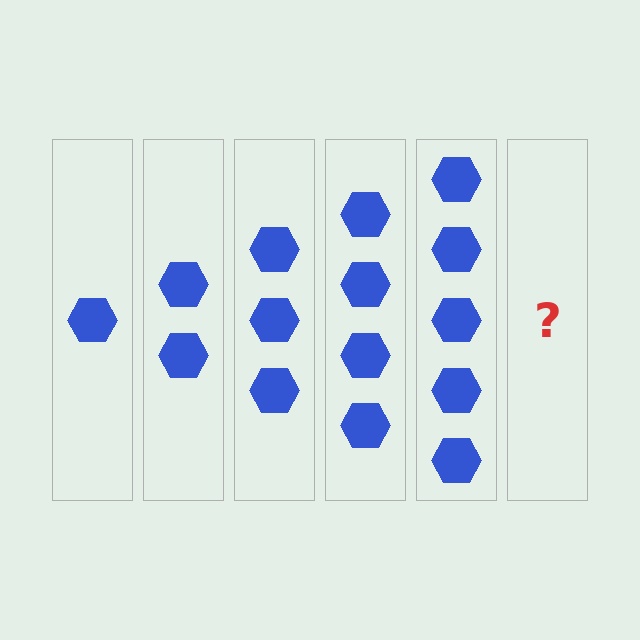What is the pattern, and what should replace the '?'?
The pattern is that each step adds one more hexagon. The '?' should be 6 hexagons.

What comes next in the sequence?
The next element should be 6 hexagons.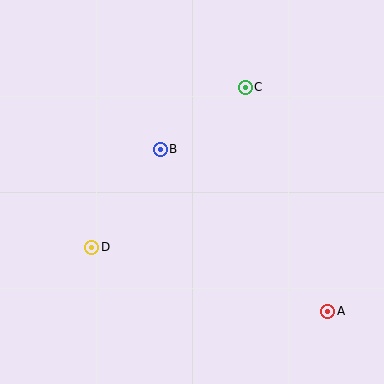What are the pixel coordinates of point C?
Point C is at (245, 87).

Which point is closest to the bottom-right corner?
Point A is closest to the bottom-right corner.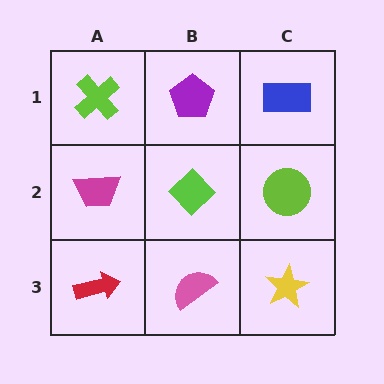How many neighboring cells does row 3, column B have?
3.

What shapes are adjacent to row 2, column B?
A purple pentagon (row 1, column B), a pink semicircle (row 3, column B), a magenta trapezoid (row 2, column A), a lime circle (row 2, column C).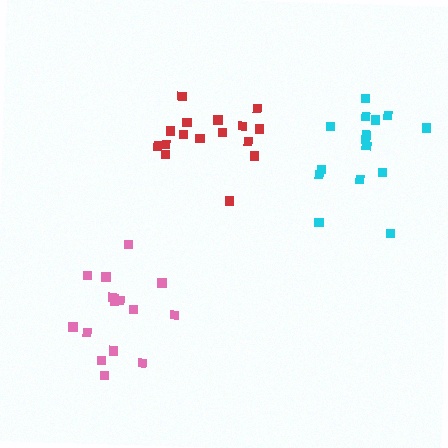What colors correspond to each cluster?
The clusters are colored: pink, red, cyan.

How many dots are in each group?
Group 1: 16 dots, Group 2: 16 dots, Group 3: 15 dots (47 total).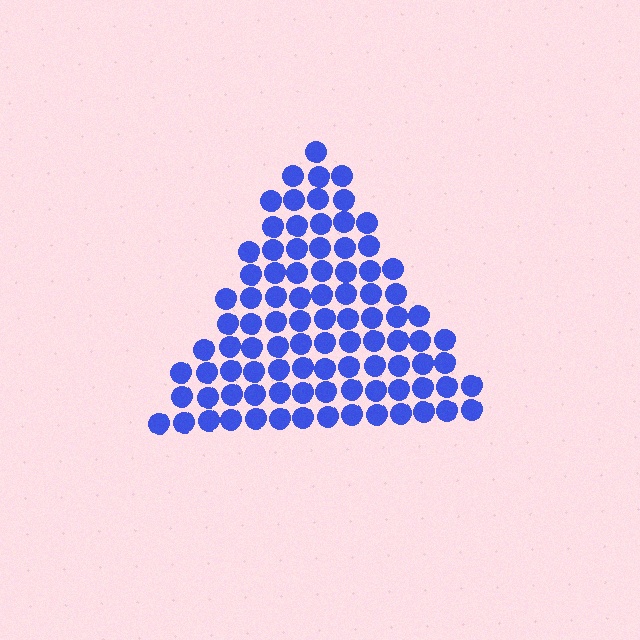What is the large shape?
The large shape is a triangle.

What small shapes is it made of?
It is made of small circles.